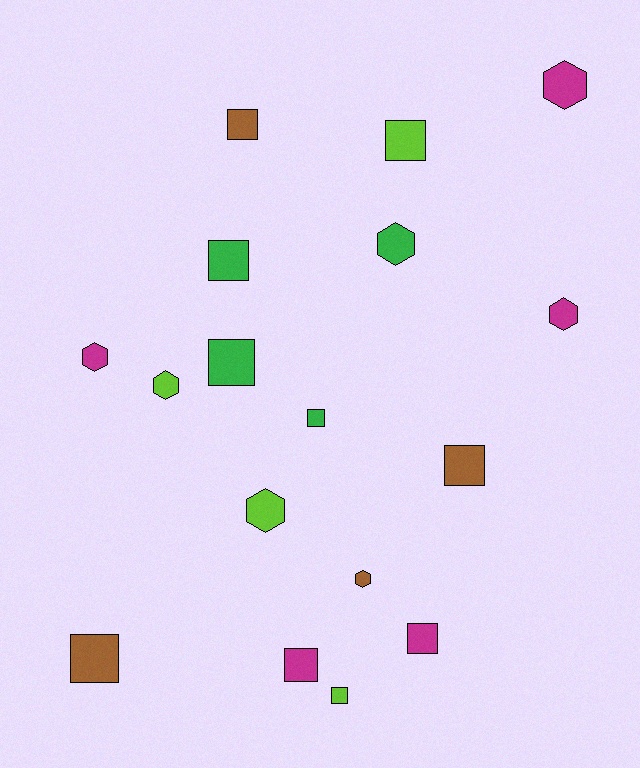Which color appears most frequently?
Magenta, with 5 objects.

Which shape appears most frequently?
Square, with 10 objects.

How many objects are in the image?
There are 17 objects.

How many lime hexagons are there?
There are 2 lime hexagons.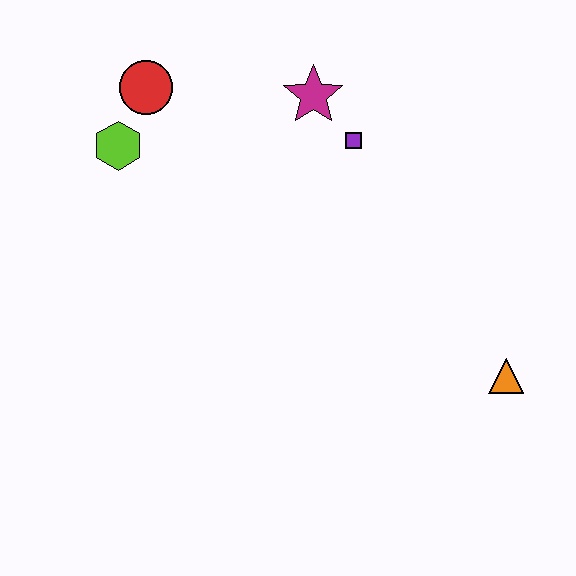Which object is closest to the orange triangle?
The purple square is closest to the orange triangle.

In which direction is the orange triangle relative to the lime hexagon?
The orange triangle is to the right of the lime hexagon.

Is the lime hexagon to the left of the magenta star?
Yes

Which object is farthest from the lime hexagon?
The orange triangle is farthest from the lime hexagon.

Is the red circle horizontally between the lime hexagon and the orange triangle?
Yes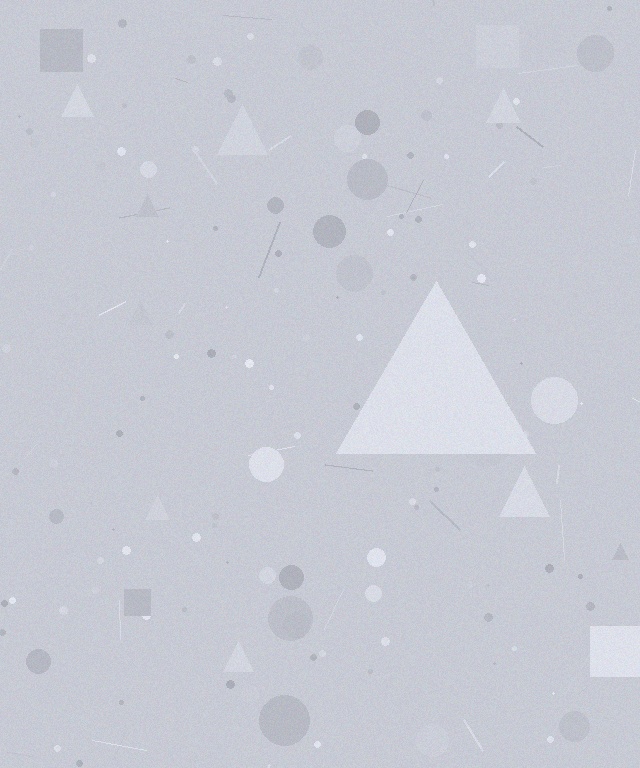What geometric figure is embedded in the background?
A triangle is embedded in the background.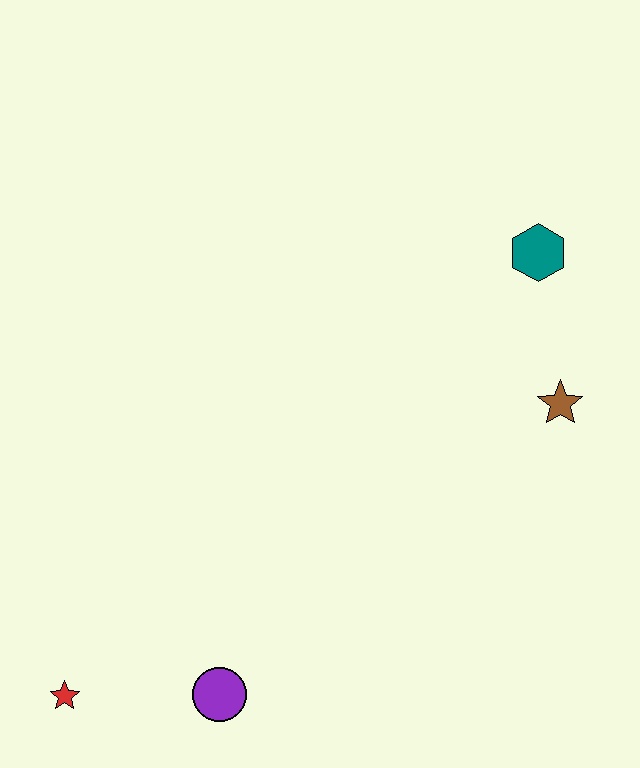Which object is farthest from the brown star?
The red star is farthest from the brown star.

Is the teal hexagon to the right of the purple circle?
Yes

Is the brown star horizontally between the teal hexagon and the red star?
No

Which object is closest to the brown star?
The teal hexagon is closest to the brown star.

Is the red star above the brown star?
No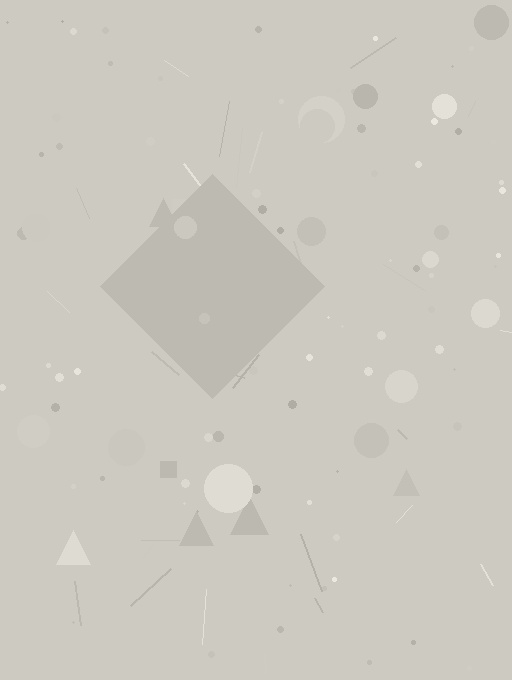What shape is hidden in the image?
A diamond is hidden in the image.